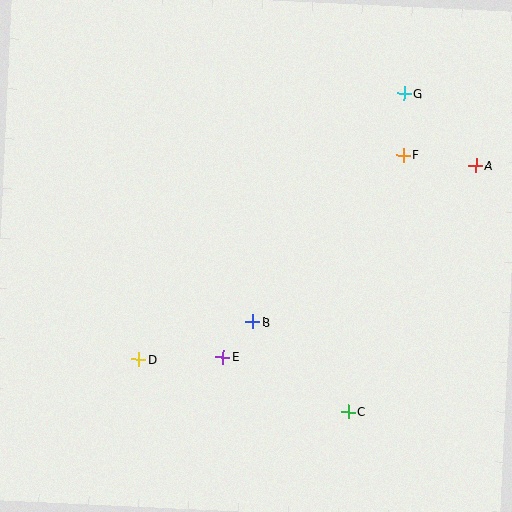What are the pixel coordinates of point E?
Point E is at (223, 357).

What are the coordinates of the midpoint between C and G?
The midpoint between C and G is at (376, 253).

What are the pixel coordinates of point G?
Point G is at (404, 93).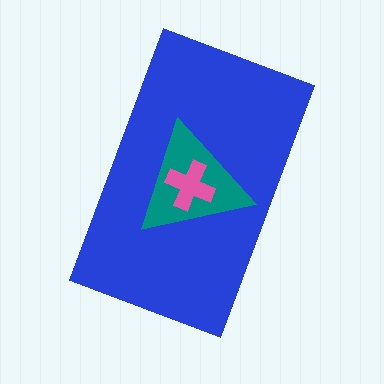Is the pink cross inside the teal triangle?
Yes.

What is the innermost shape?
The pink cross.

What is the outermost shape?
The blue rectangle.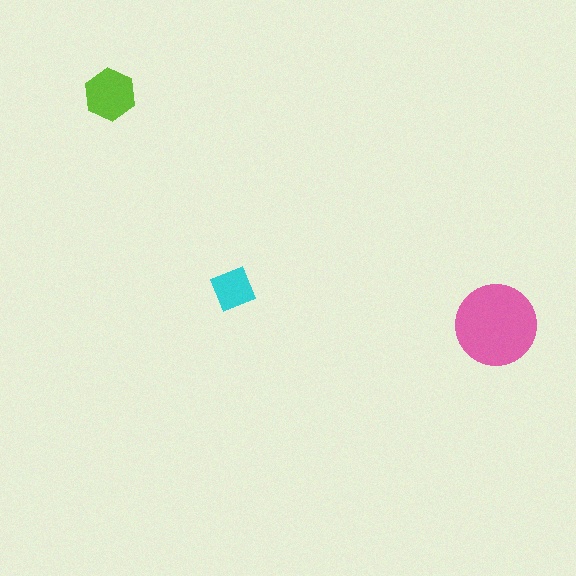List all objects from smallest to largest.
The cyan diamond, the lime hexagon, the pink circle.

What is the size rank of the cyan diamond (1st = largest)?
3rd.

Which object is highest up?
The lime hexagon is topmost.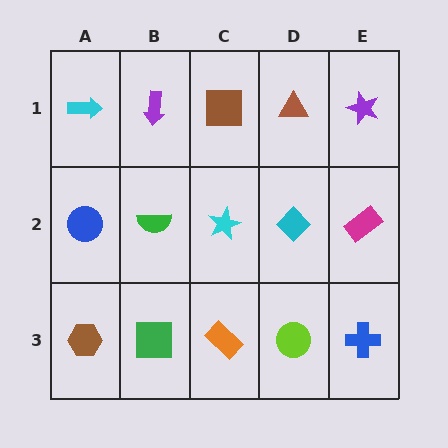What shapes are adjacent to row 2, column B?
A purple arrow (row 1, column B), a green square (row 3, column B), a blue circle (row 2, column A), a cyan star (row 2, column C).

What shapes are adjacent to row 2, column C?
A brown square (row 1, column C), an orange rectangle (row 3, column C), a green semicircle (row 2, column B), a cyan diamond (row 2, column D).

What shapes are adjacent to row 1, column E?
A magenta rectangle (row 2, column E), a brown triangle (row 1, column D).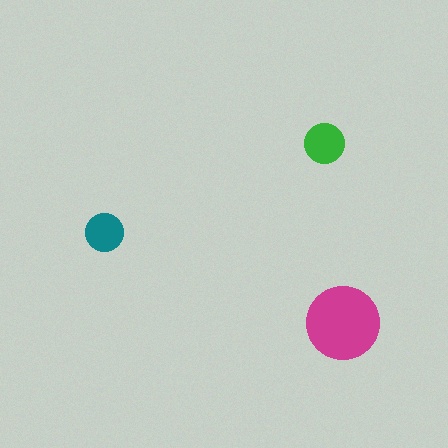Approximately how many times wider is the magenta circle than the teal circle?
About 2 times wider.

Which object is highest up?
The green circle is topmost.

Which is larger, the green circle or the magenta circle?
The magenta one.